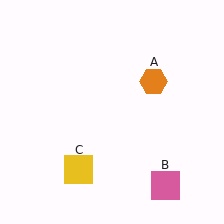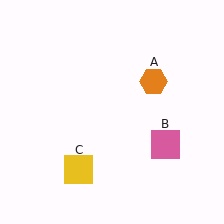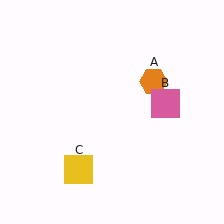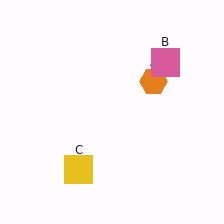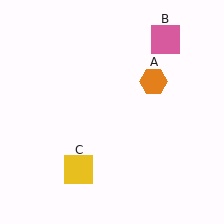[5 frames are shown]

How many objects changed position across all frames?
1 object changed position: pink square (object B).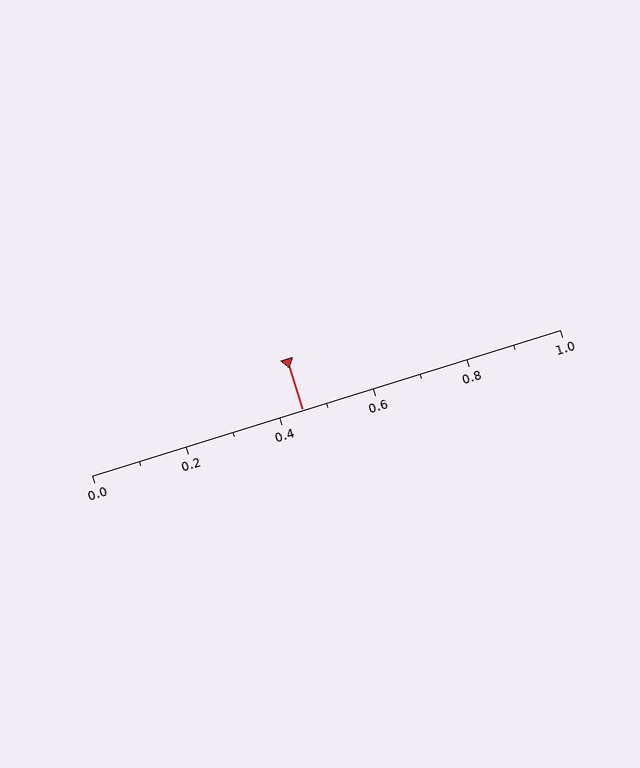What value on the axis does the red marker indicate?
The marker indicates approximately 0.45.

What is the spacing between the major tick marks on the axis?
The major ticks are spaced 0.2 apart.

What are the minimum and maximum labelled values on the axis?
The axis runs from 0.0 to 1.0.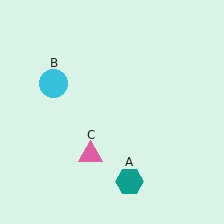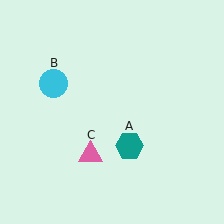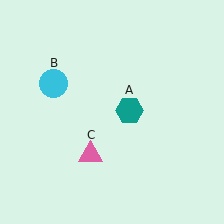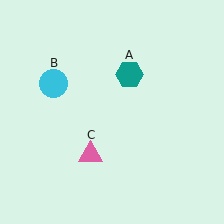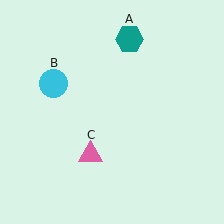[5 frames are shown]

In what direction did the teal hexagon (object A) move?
The teal hexagon (object A) moved up.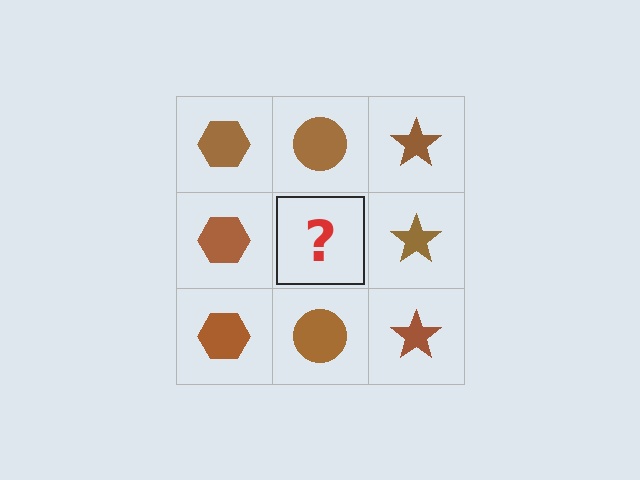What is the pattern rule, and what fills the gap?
The rule is that each column has a consistent shape. The gap should be filled with a brown circle.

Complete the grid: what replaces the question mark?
The question mark should be replaced with a brown circle.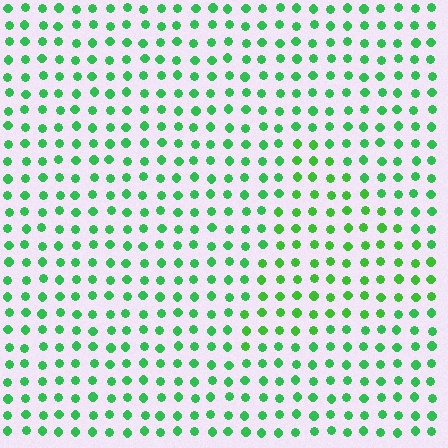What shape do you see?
I see a triangle.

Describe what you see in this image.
The image is filled with small green elements in a uniform arrangement. A triangle-shaped region is visible where the elements are tinted to a slightly different hue, forming a subtle color boundary.